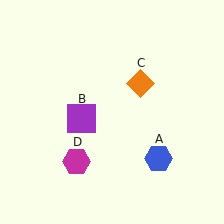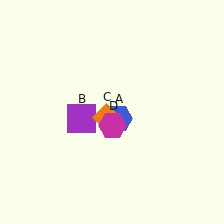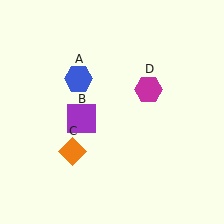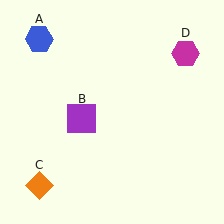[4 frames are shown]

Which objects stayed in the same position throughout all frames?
Purple square (object B) remained stationary.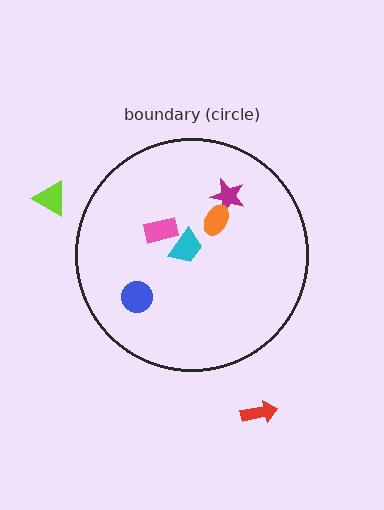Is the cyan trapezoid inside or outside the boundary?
Inside.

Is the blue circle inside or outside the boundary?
Inside.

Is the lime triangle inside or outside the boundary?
Outside.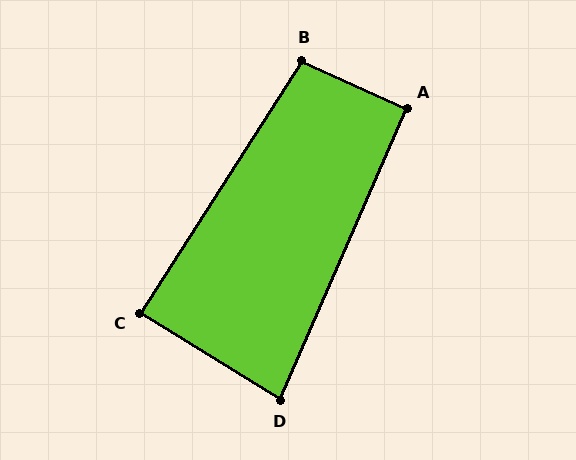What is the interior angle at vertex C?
Approximately 89 degrees (approximately right).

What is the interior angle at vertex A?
Approximately 91 degrees (approximately right).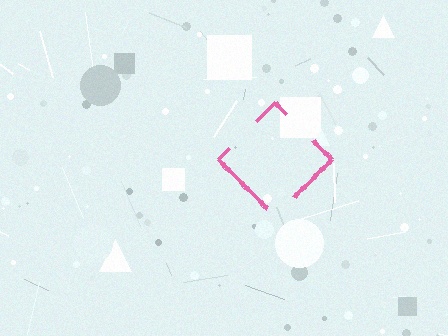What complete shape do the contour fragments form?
The contour fragments form a diamond.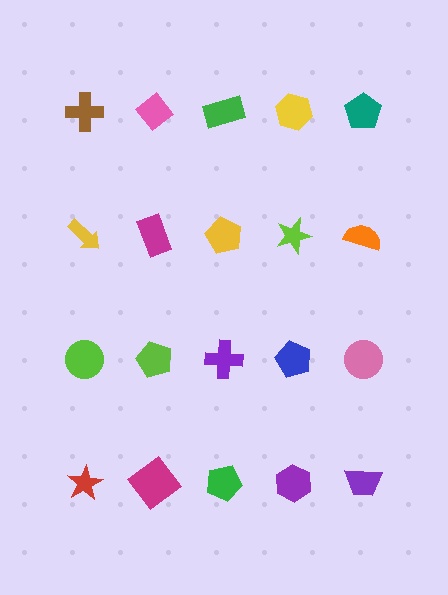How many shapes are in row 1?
5 shapes.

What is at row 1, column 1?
A brown cross.